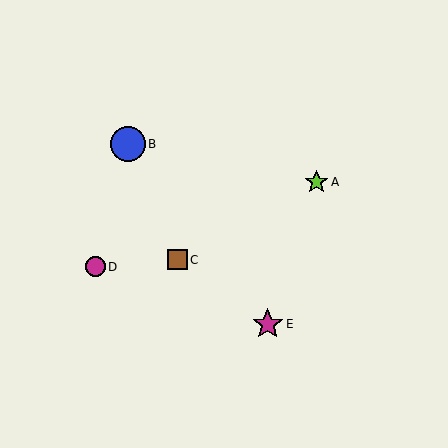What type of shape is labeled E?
Shape E is a magenta star.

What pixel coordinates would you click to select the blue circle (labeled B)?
Click at (128, 144) to select the blue circle B.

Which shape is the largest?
The blue circle (labeled B) is the largest.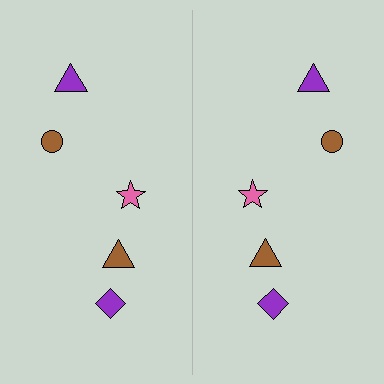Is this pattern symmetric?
Yes, this pattern has bilateral (reflection) symmetry.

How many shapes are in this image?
There are 10 shapes in this image.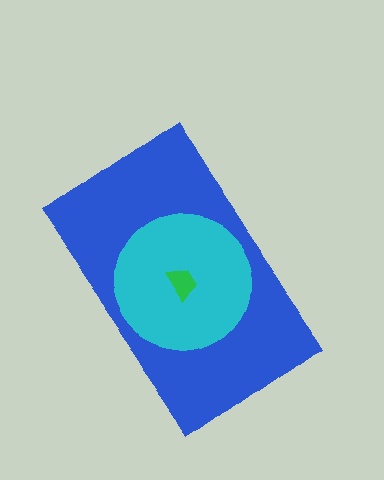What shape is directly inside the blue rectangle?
The cyan circle.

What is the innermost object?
The green trapezoid.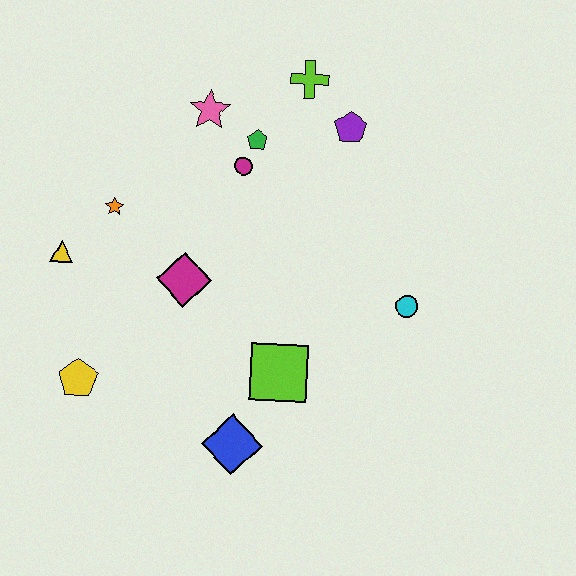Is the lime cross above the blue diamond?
Yes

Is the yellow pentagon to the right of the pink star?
No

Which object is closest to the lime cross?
The purple pentagon is closest to the lime cross.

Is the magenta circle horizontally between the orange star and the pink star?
No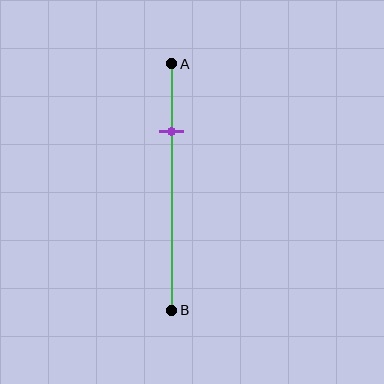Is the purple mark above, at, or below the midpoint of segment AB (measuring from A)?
The purple mark is above the midpoint of segment AB.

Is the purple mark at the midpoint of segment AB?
No, the mark is at about 25% from A, not at the 50% midpoint.